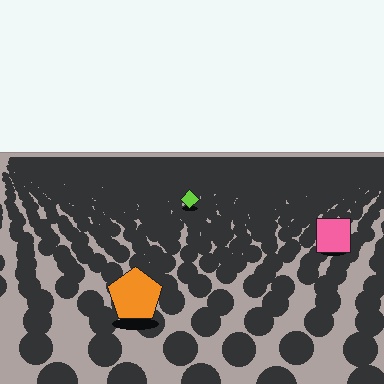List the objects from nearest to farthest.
From nearest to farthest: the orange pentagon, the pink square, the lime diamond.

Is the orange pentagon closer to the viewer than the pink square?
Yes. The orange pentagon is closer — you can tell from the texture gradient: the ground texture is coarser near it.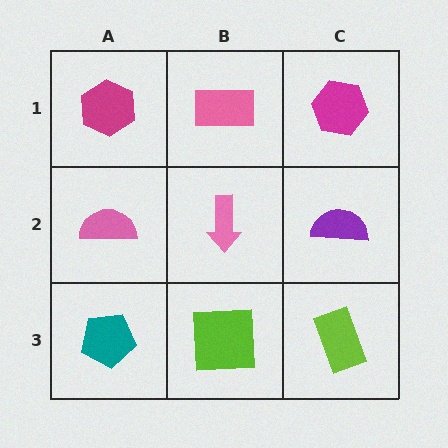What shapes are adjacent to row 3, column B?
A pink arrow (row 2, column B), a teal pentagon (row 3, column A), a lime rectangle (row 3, column C).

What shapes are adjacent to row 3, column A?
A pink semicircle (row 2, column A), a lime square (row 3, column B).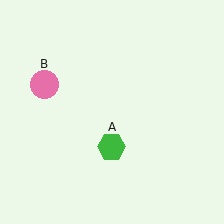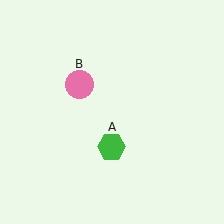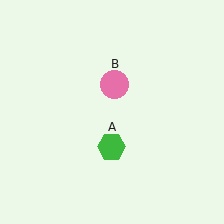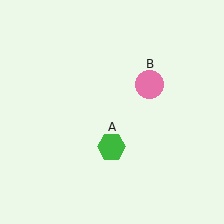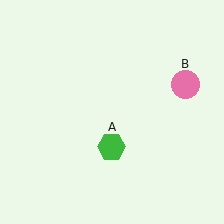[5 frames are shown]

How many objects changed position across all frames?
1 object changed position: pink circle (object B).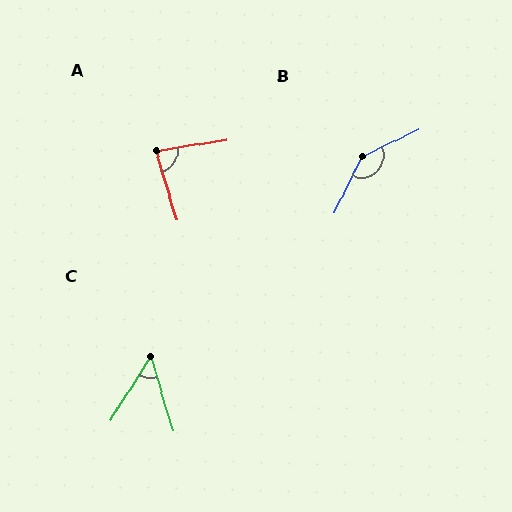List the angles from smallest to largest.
C (49°), A (82°), B (141°).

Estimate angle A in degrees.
Approximately 82 degrees.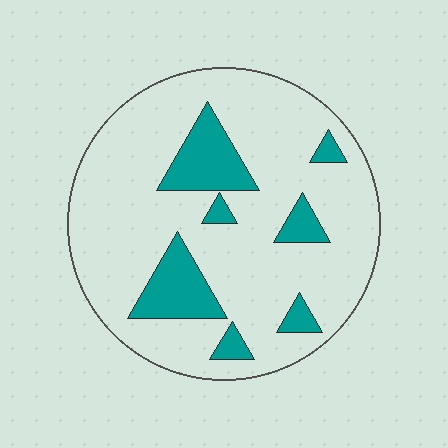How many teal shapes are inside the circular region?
7.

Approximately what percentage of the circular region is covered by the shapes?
Approximately 20%.